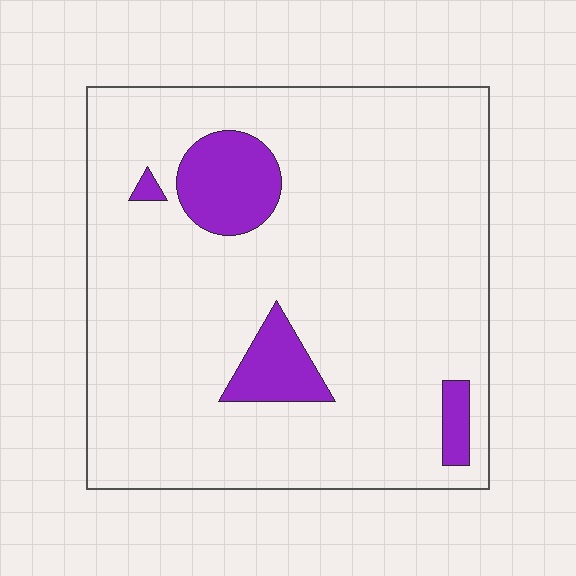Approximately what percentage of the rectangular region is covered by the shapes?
Approximately 10%.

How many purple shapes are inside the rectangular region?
4.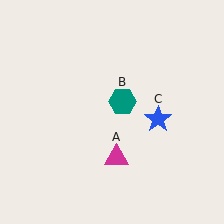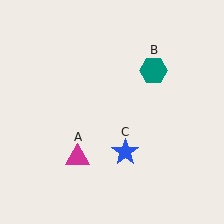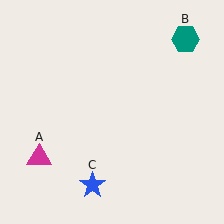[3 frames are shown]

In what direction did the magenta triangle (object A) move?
The magenta triangle (object A) moved left.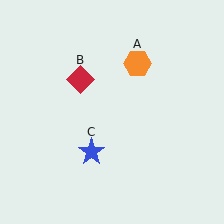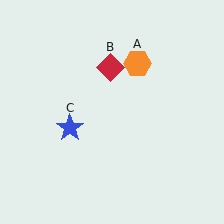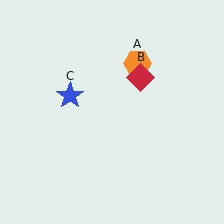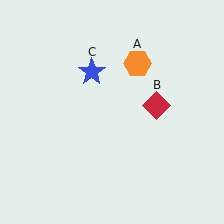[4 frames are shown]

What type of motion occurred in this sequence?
The red diamond (object B), blue star (object C) rotated clockwise around the center of the scene.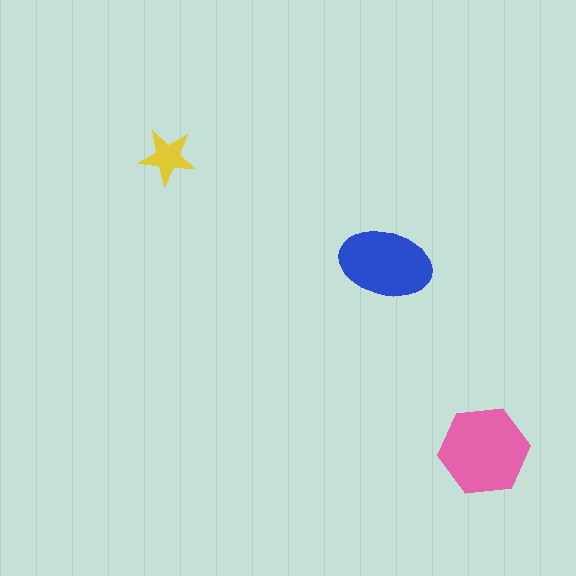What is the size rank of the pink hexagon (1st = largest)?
1st.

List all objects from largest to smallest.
The pink hexagon, the blue ellipse, the yellow star.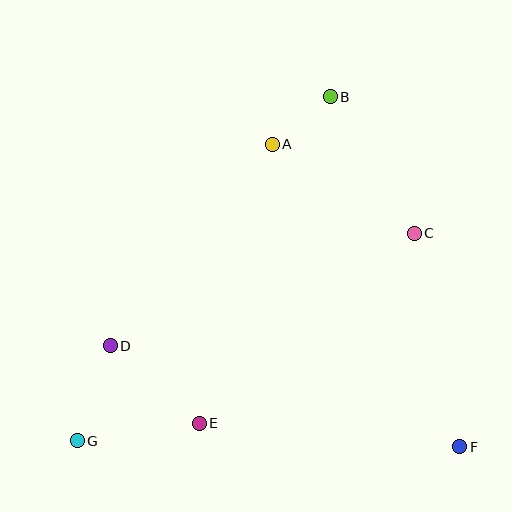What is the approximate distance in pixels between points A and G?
The distance between A and G is approximately 355 pixels.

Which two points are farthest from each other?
Points B and G are farthest from each other.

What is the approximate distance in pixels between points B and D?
The distance between B and D is approximately 332 pixels.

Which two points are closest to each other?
Points A and B are closest to each other.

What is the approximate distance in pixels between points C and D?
The distance between C and D is approximately 324 pixels.